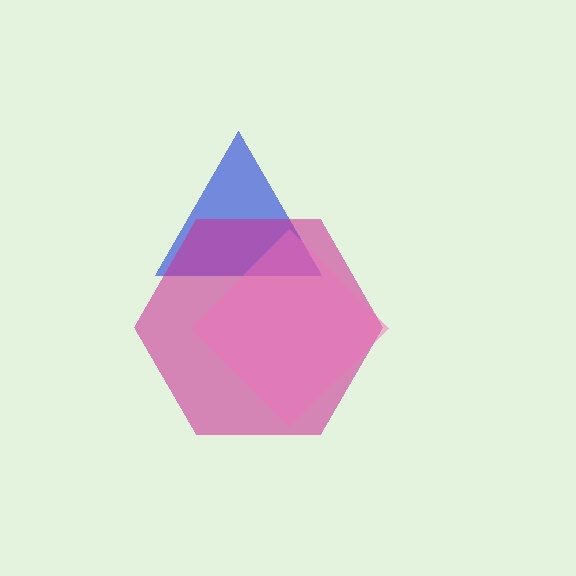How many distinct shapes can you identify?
There are 3 distinct shapes: a blue triangle, a magenta hexagon, a pink diamond.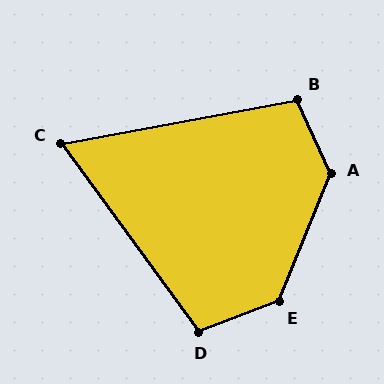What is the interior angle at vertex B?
Approximately 104 degrees (obtuse).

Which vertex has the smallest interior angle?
C, at approximately 64 degrees.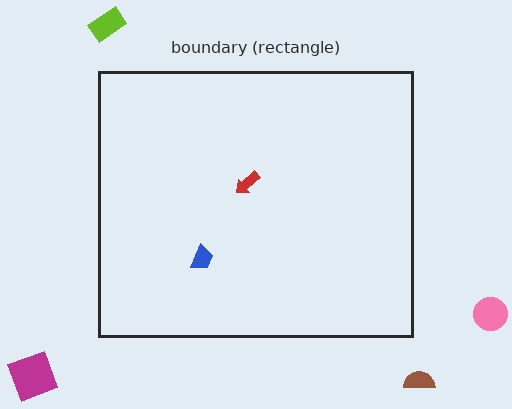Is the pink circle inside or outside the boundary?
Outside.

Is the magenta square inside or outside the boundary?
Outside.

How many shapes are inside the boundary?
2 inside, 4 outside.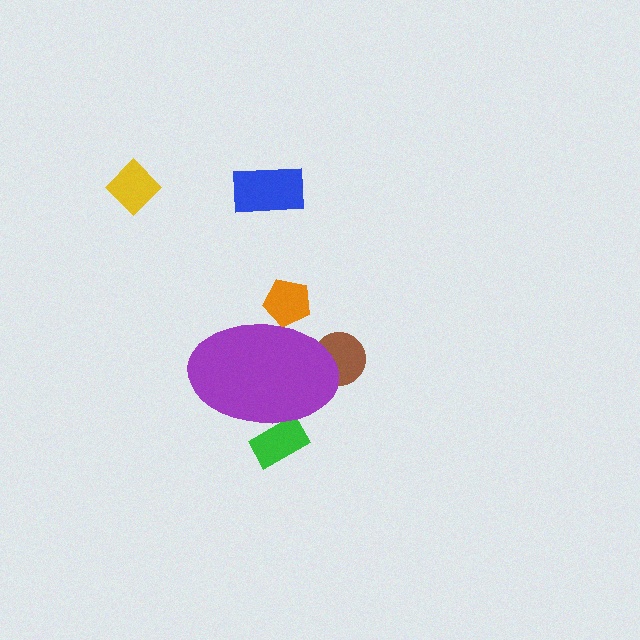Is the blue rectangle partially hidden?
No, the blue rectangle is fully visible.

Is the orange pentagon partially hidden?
Yes, the orange pentagon is partially hidden behind the purple ellipse.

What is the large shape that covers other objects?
A purple ellipse.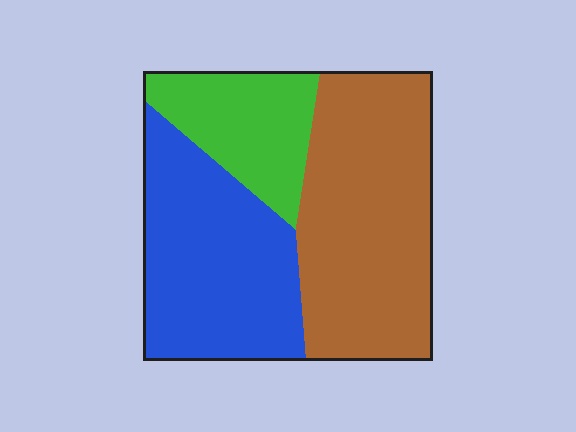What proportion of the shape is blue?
Blue takes up about three eighths (3/8) of the shape.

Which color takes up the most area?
Brown, at roughly 45%.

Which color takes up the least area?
Green, at roughly 20%.